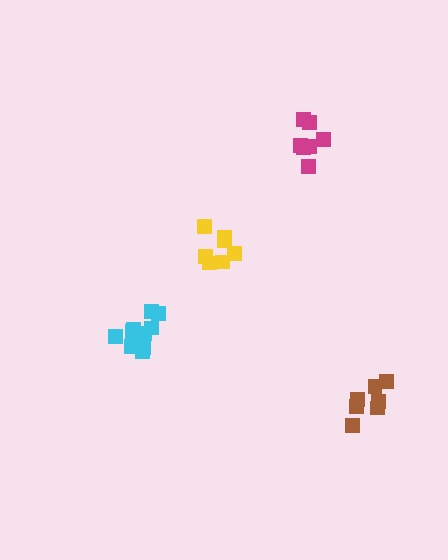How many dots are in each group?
Group 1: 7 dots, Group 2: 7 dots, Group 3: 11 dots, Group 4: 7 dots (32 total).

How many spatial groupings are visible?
There are 4 spatial groupings.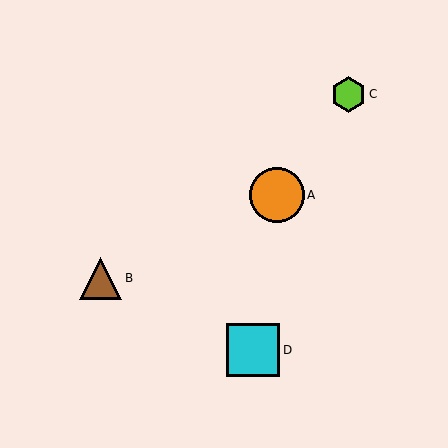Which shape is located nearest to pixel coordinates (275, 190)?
The orange circle (labeled A) at (277, 195) is nearest to that location.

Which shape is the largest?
The orange circle (labeled A) is the largest.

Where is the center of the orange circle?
The center of the orange circle is at (277, 195).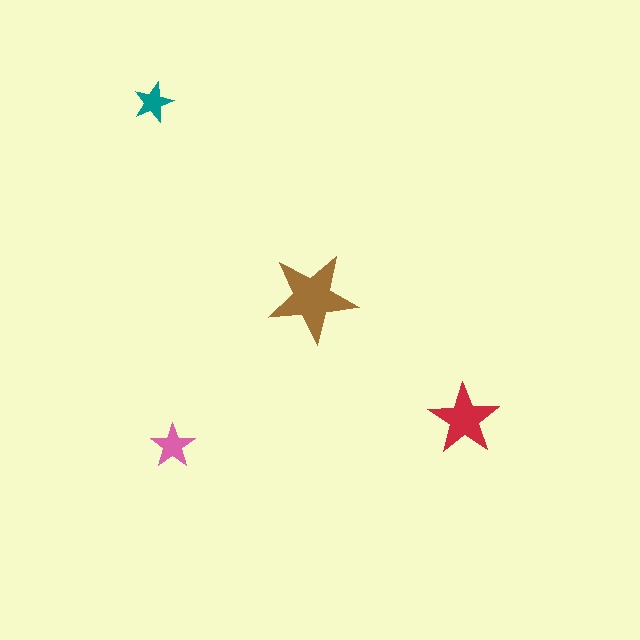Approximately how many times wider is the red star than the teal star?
About 2 times wider.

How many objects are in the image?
There are 4 objects in the image.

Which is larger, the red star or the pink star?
The red one.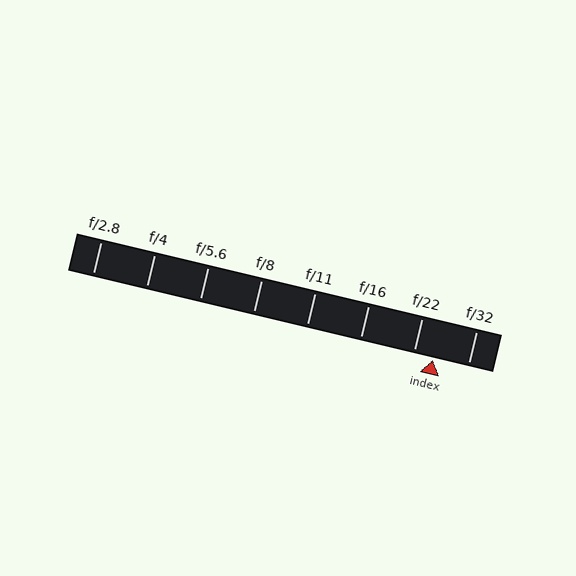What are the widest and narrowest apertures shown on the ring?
The widest aperture shown is f/2.8 and the narrowest is f/32.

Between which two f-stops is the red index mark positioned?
The index mark is between f/22 and f/32.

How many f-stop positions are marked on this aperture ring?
There are 8 f-stop positions marked.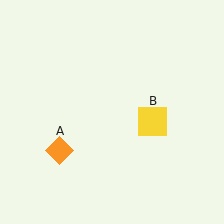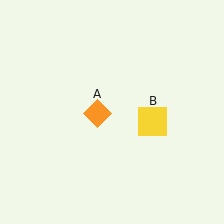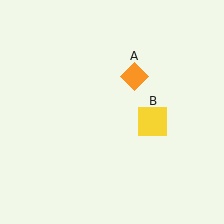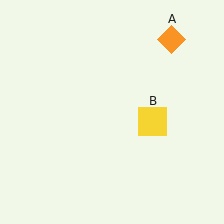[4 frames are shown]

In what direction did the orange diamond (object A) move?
The orange diamond (object A) moved up and to the right.